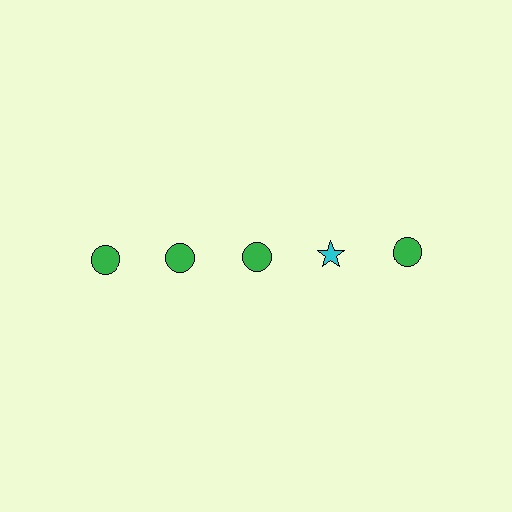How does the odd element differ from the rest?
It differs in both color (cyan instead of green) and shape (star instead of circle).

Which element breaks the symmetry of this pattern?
The cyan star in the top row, second from right column breaks the symmetry. All other shapes are green circles.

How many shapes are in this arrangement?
There are 5 shapes arranged in a grid pattern.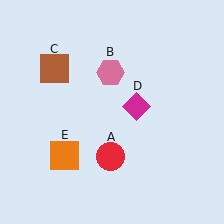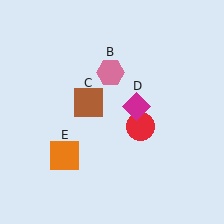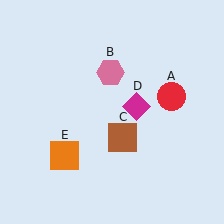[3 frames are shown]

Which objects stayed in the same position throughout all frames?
Pink hexagon (object B) and magenta diamond (object D) and orange square (object E) remained stationary.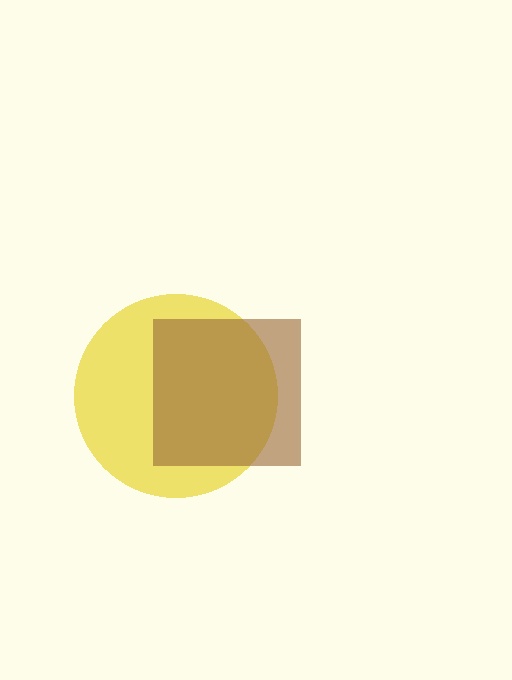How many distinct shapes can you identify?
There are 2 distinct shapes: a yellow circle, a brown square.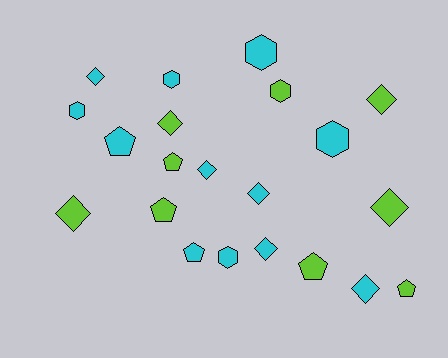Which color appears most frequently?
Cyan, with 12 objects.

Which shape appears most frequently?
Diamond, with 9 objects.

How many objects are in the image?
There are 21 objects.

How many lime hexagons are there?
There is 1 lime hexagon.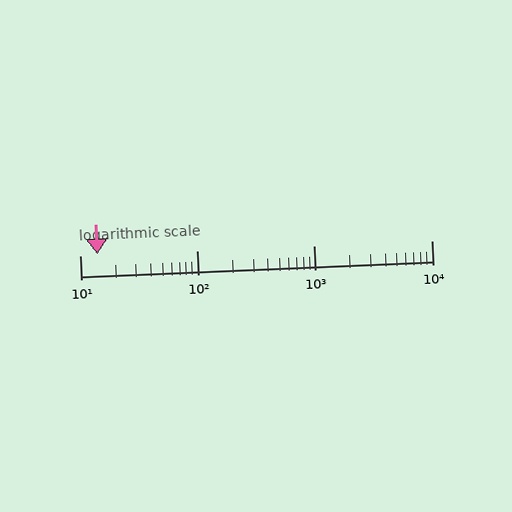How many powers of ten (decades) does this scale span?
The scale spans 3 decades, from 10 to 10000.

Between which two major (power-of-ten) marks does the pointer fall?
The pointer is between 10 and 100.